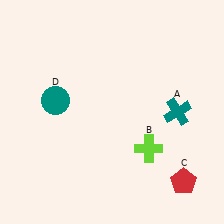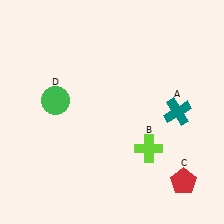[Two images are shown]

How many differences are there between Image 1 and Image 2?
There is 1 difference between the two images.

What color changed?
The circle (D) changed from teal in Image 1 to green in Image 2.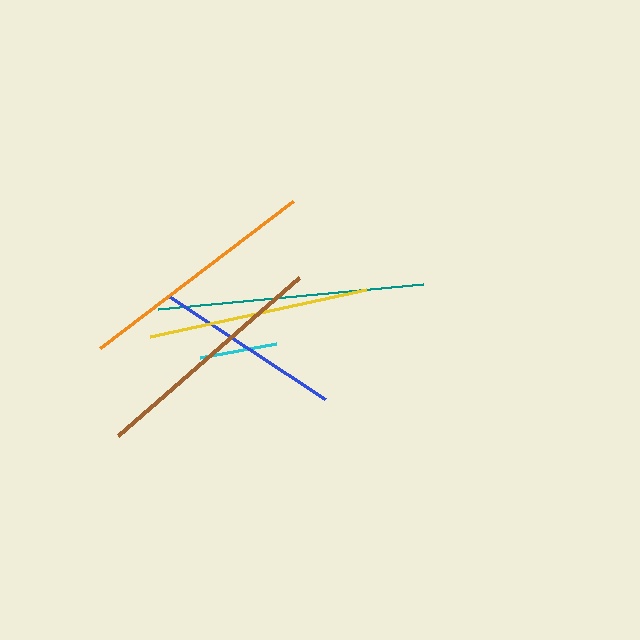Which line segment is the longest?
The teal line is the longest at approximately 267 pixels.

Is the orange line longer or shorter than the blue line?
The orange line is longer than the blue line.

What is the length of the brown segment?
The brown segment is approximately 240 pixels long.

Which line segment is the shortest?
The cyan line is the shortest at approximately 77 pixels.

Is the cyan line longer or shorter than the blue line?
The blue line is longer than the cyan line.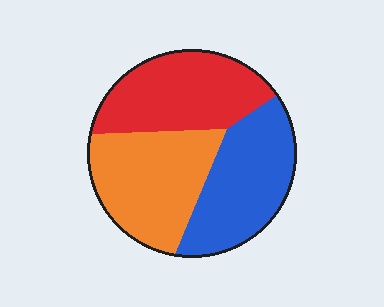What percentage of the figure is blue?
Blue covers about 35% of the figure.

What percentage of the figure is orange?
Orange takes up about one third (1/3) of the figure.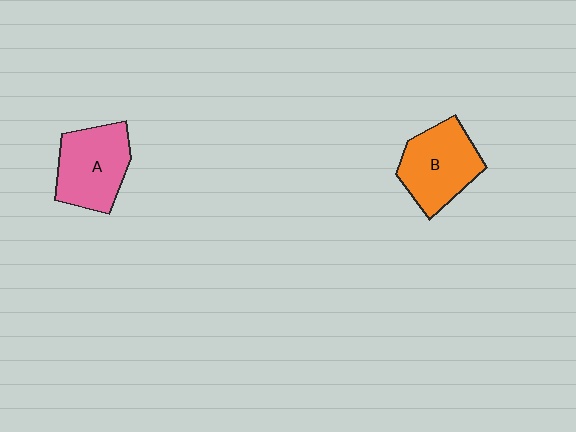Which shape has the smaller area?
Shape A (pink).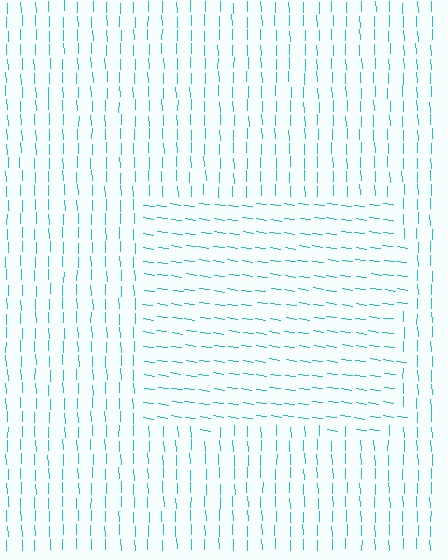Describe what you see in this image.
The image is filled with small cyan line segments. A rectangle region in the image has lines oriented differently from the surrounding lines, creating a visible texture boundary.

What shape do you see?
I see a rectangle.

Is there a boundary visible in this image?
Yes, there is a texture boundary formed by a change in line orientation.